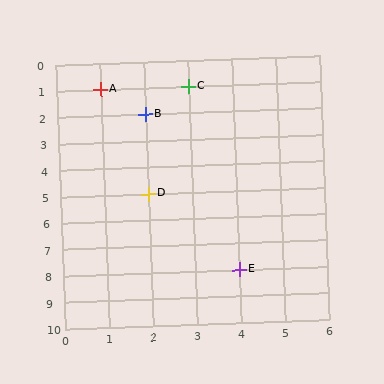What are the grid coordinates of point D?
Point D is at grid coordinates (2, 5).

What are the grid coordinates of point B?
Point B is at grid coordinates (2, 2).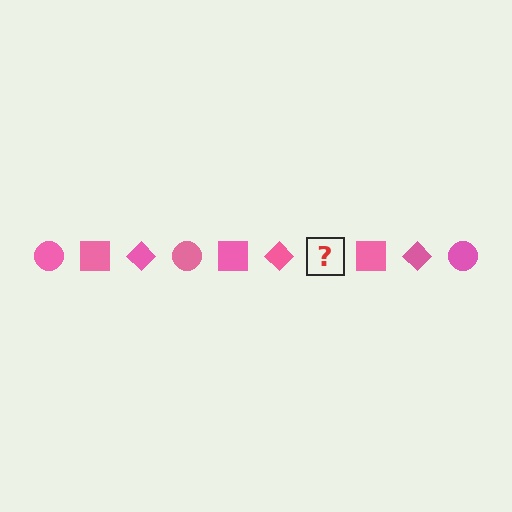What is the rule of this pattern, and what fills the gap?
The rule is that the pattern cycles through circle, square, diamond shapes in pink. The gap should be filled with a pink circle.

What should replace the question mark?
The question mark should be replaced with a pink circle.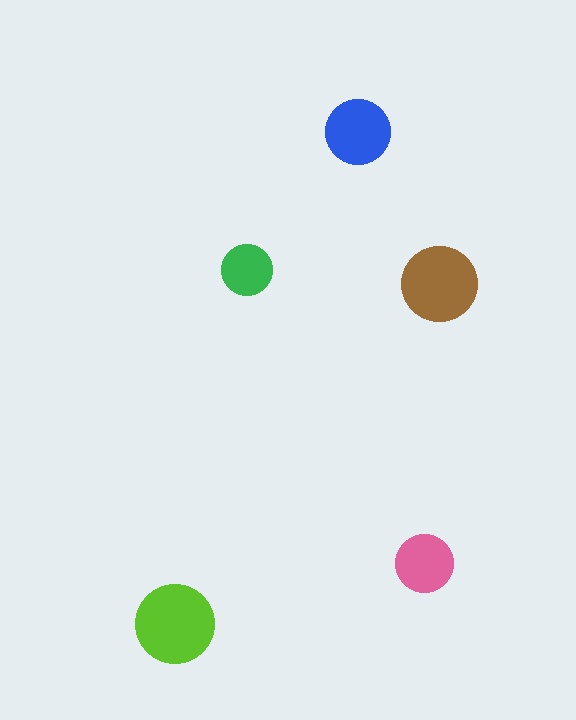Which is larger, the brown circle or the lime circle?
The lime one.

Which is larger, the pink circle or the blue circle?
The blue one.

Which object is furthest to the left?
The lime circle is leftmost.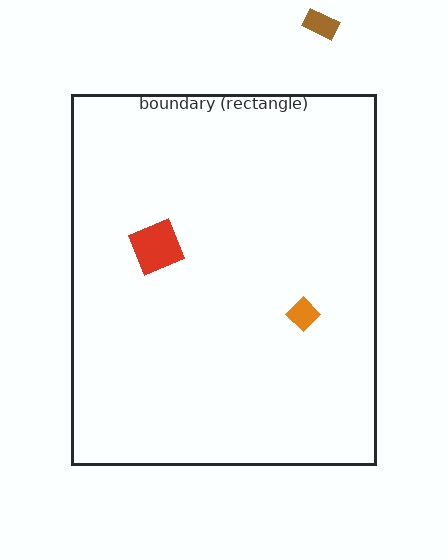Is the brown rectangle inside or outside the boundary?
Outside.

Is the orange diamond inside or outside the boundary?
Inside.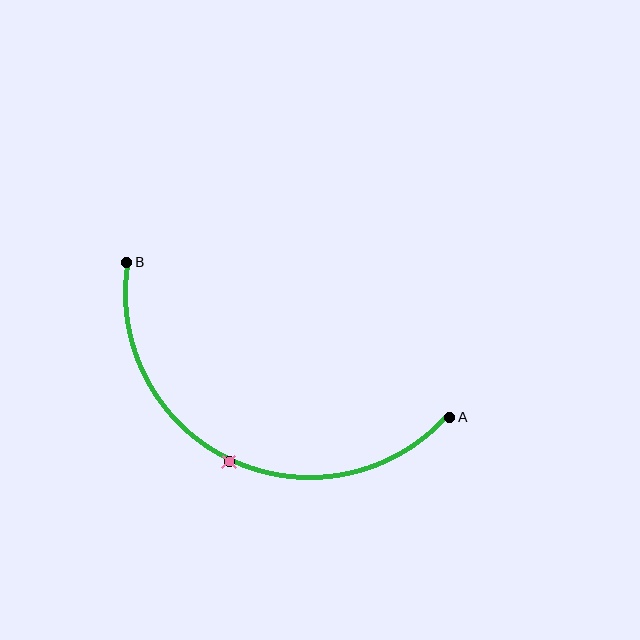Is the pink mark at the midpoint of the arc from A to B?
Yes. The pink mark lies on the arc at equal arc-length from both A and B — it is the arc midpoint.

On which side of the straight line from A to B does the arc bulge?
The arc bulges below the straight line connecting A and B.